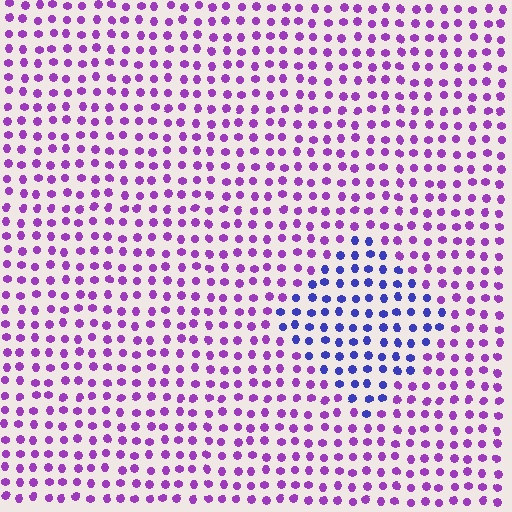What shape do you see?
I see a diamond.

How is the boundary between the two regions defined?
The boundary is defined purely by a slight shift in hue (about 46 degrees). Spacing, size, and orientation are identical on both sides.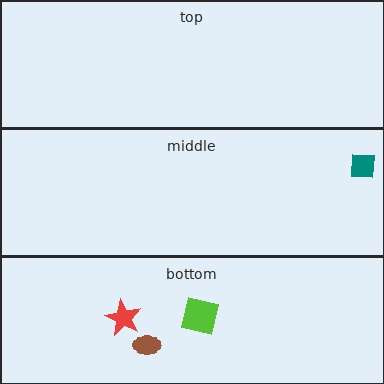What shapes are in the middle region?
The teal square.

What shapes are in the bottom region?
The red star, the lime square, the brown ellipse.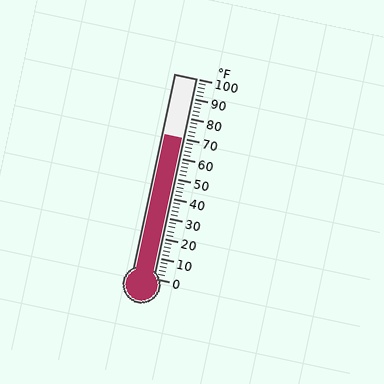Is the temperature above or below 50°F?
The temperature is above 50°F.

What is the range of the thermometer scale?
The thermometer scale ranges from 0°F to 100°F.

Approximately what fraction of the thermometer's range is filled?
The thermometer is filled to approximately 70% of its range.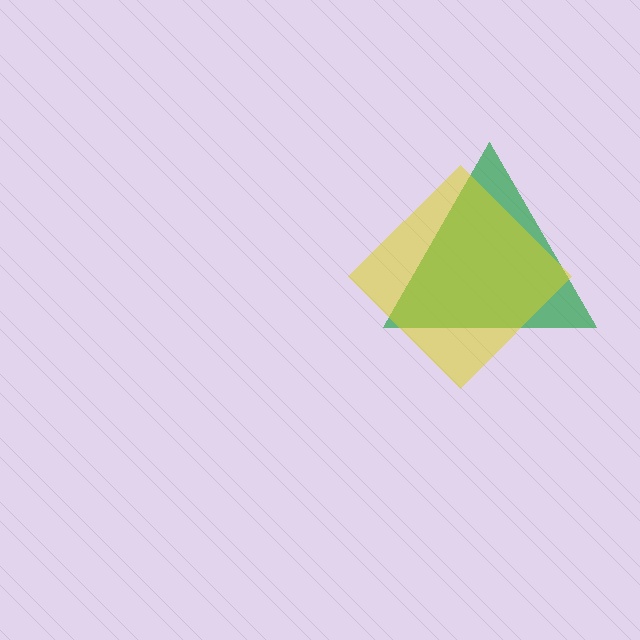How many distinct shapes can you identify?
There are 2 distinct shapes: a green triangle, a yellow diamond.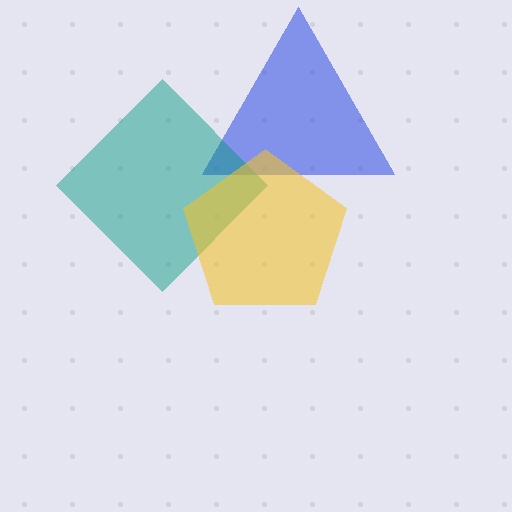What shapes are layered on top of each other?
The layered shapes are: a blue triangle, a teal diamond, a yellow pentagon.